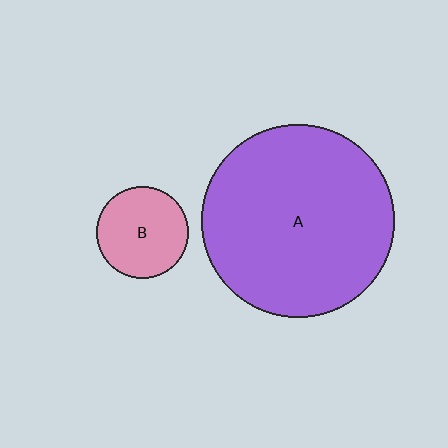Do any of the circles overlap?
No, none of the circles overlap.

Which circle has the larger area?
Circle A (purple).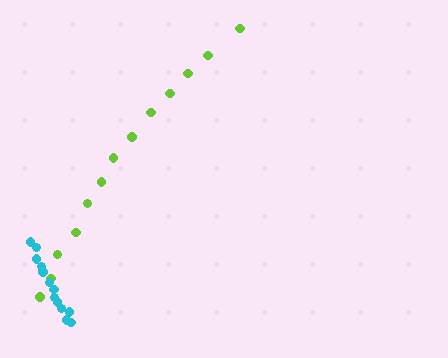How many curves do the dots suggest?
There are 2 distinct paths.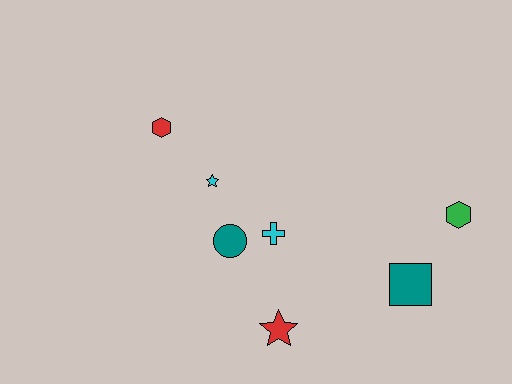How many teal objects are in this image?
There are 2 teal objects.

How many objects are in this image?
There are 7 objects.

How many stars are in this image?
There are 2 stars.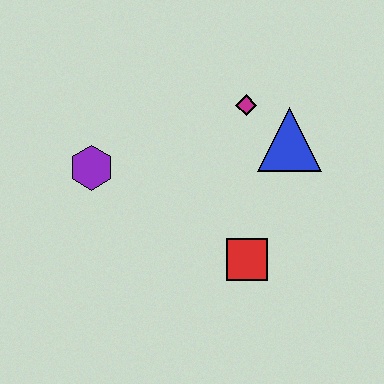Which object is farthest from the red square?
The purple hexagon is farthest from the red square.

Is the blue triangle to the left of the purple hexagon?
No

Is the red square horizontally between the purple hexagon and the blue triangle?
Yes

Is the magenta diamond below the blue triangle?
No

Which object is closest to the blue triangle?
The magenta diamond is closest to the blue triangle.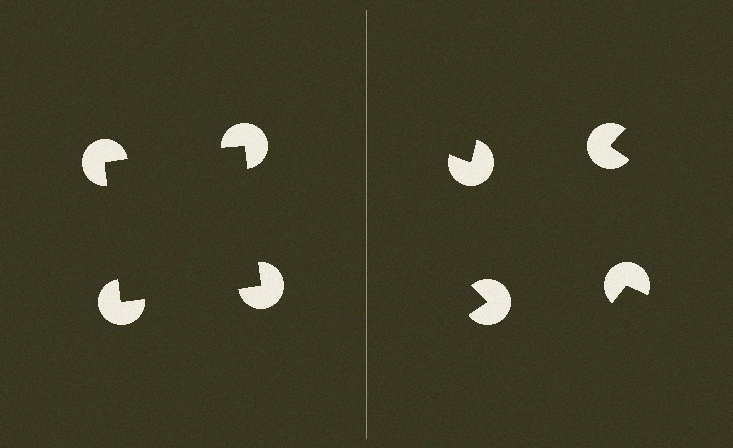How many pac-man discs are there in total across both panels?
8 — 4 on each side.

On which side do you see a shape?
An illusory square appears on the left side. On the right side the wedge cuts are rotated, so no coherent shape forms.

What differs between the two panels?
The pac-man discs are positioned identically on both sides; only the wedge orientations differ. On the left they align to a square; on the right they are misaligned.